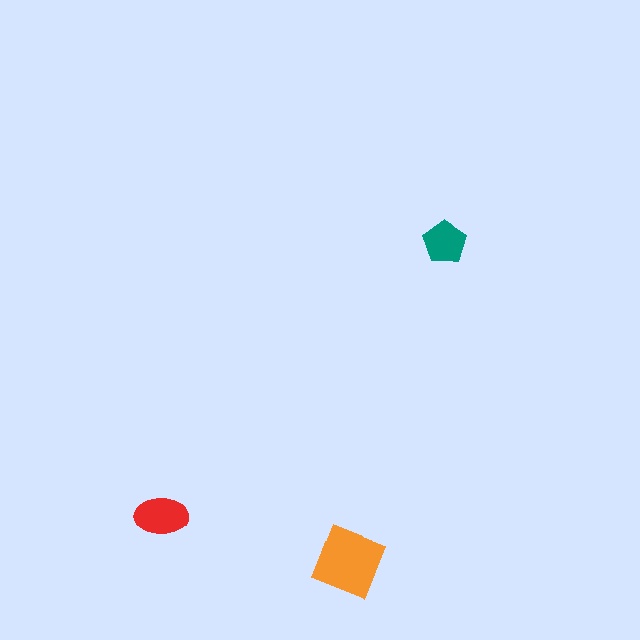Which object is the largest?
The orange square.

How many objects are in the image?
There are 3 objects in the image.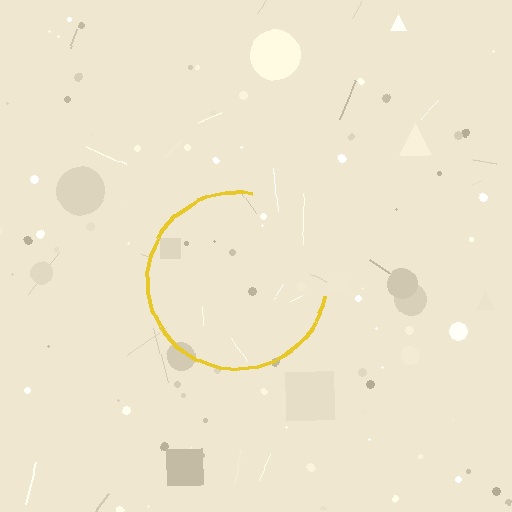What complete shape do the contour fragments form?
The contour fragments form a circle.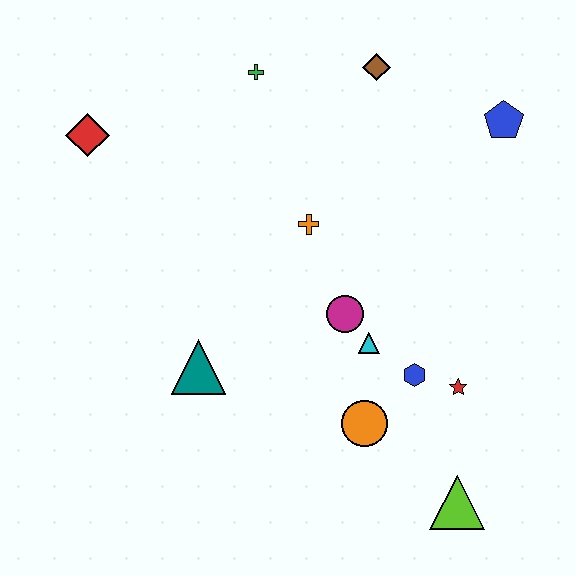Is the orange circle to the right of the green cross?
Yes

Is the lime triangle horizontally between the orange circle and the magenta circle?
No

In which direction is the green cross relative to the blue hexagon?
The green cross is above the blue hexagon.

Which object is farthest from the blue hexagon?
The red diamond is farthest from the blue hexagon.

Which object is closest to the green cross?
The brown diamond is closest to the green cross.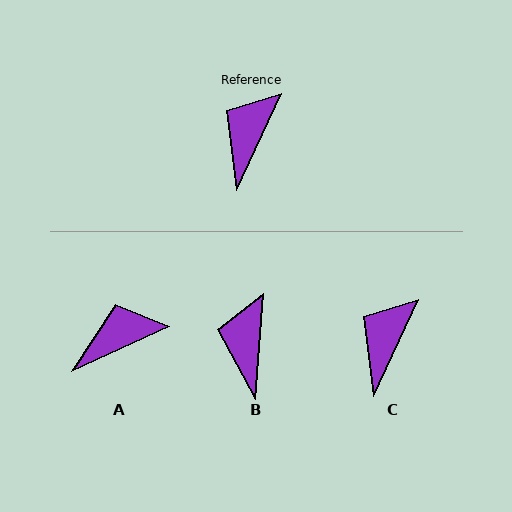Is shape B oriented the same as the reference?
No, it is off by about 21 degrees.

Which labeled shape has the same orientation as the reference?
C.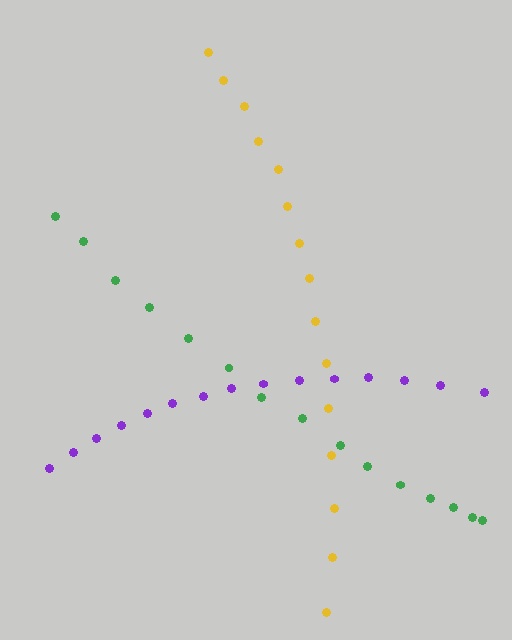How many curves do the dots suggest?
There are 3 distinct paths.